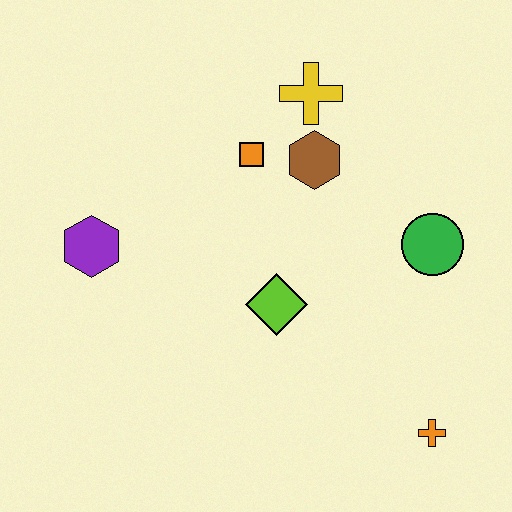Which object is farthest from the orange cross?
The purple hexagon is farthest from the orange cross.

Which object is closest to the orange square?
The brown hexagon is closest to the orange square.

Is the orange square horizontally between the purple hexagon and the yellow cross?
Yes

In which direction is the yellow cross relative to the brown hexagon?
The yellow cross is above the brown hexagon.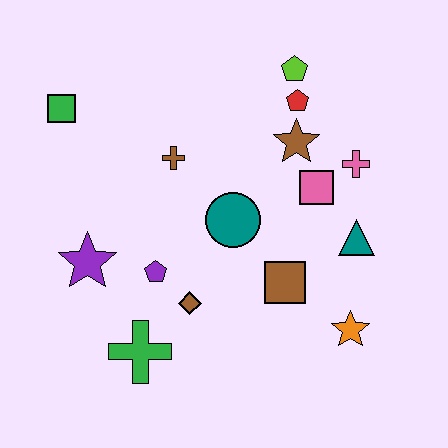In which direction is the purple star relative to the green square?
The purple star is below the green square.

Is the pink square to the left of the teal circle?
No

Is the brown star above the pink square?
Yes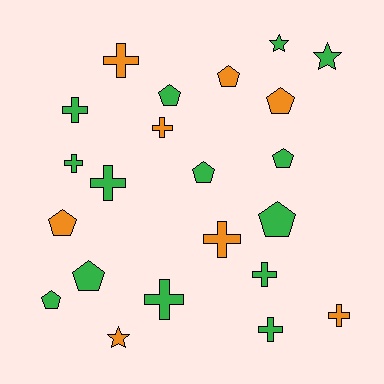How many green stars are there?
There are 2 green stars.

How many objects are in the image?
There are 22 objects.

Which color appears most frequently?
Green, with 14 objects.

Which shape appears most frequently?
Cross, with 10 objects.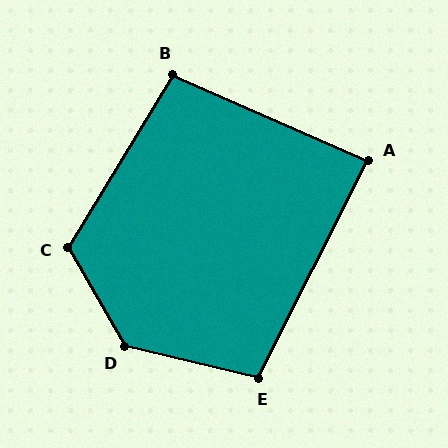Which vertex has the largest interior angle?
D, at approximately 133 degrees.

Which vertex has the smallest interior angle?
A, at approximately 87 degrees.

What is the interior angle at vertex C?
Approximately 119 degrees (obtuse).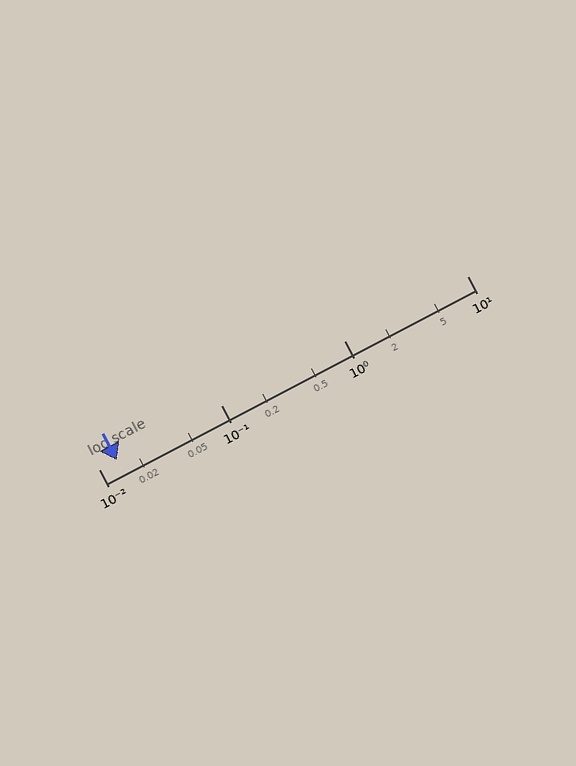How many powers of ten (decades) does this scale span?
The scale spans 3 decades, from 0.01 to 10.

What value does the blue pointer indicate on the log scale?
The pointer indicates approximately 0.014.